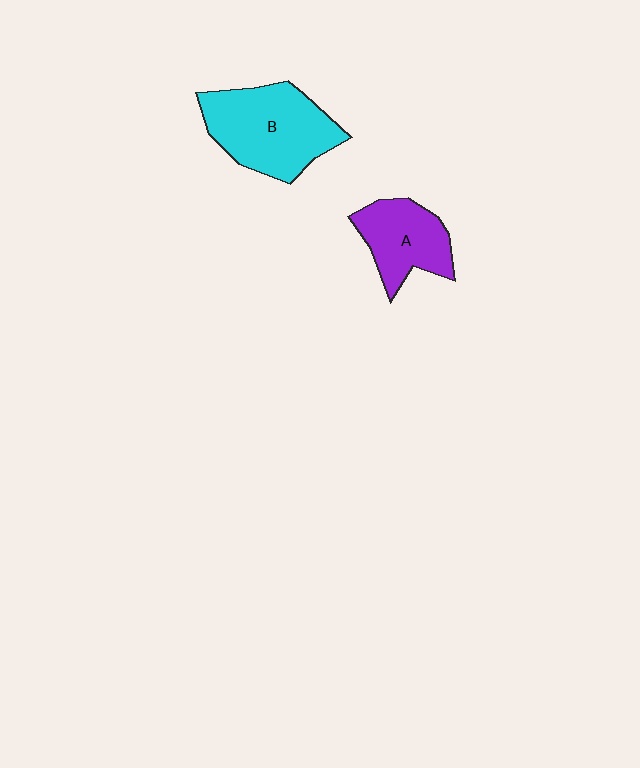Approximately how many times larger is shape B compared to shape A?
Approximately 1.5 times.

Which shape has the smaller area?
Shape A (purple).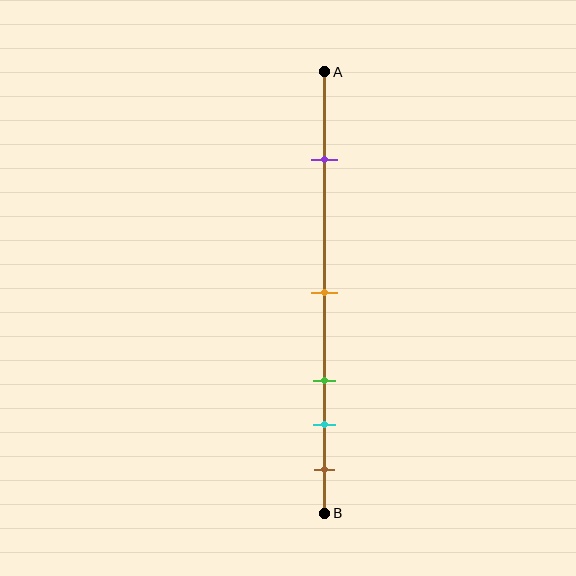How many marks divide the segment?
There are 5 marks dividing the segment.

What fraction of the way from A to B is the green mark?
The green mark is approximately 70% (0.7) of the way from A to B.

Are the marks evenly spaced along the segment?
No, the marks are not evenly spaced.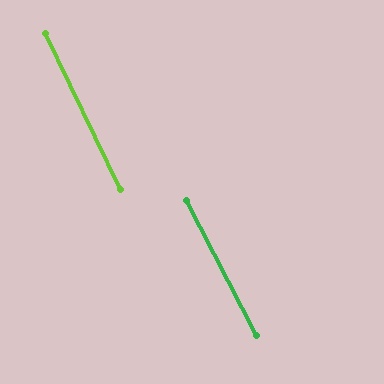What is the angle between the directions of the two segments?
Approximately 2 degrees.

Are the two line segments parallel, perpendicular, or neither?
Parallel — their directions differ by only 1.9°.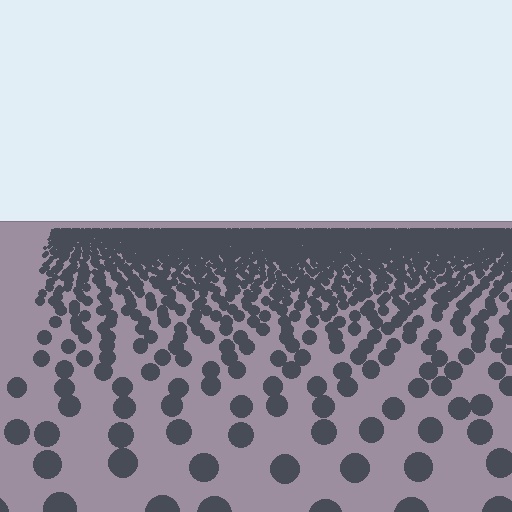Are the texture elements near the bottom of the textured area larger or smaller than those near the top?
Larger. Near the bottom, elements are closer to the viewer and appear at a bigger on-screen size.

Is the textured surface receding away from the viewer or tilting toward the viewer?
The surface is receding away from the viewer. Texture elements get smaller and denser toward the top.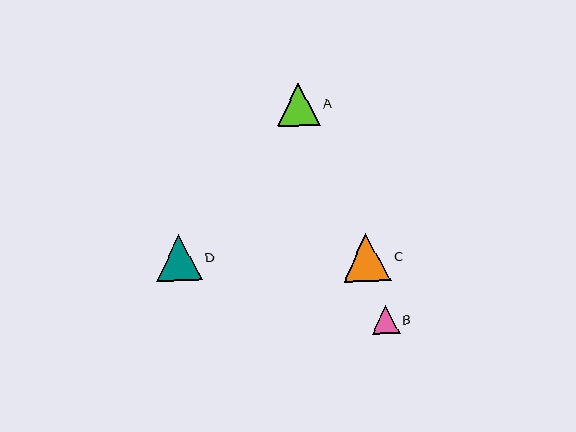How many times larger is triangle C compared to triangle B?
Triangle C is approximately 1.7 times the size of triangle B.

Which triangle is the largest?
Triangle C is the largest with a size of approximately 48 pixels.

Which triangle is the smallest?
Triangle B is the smallest with a size of approximately 28 pixels.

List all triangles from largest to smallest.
From largest to smallest: C, D, A, B.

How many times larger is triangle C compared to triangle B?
Triangle C is approximately 1.7 times the size of triangle B.